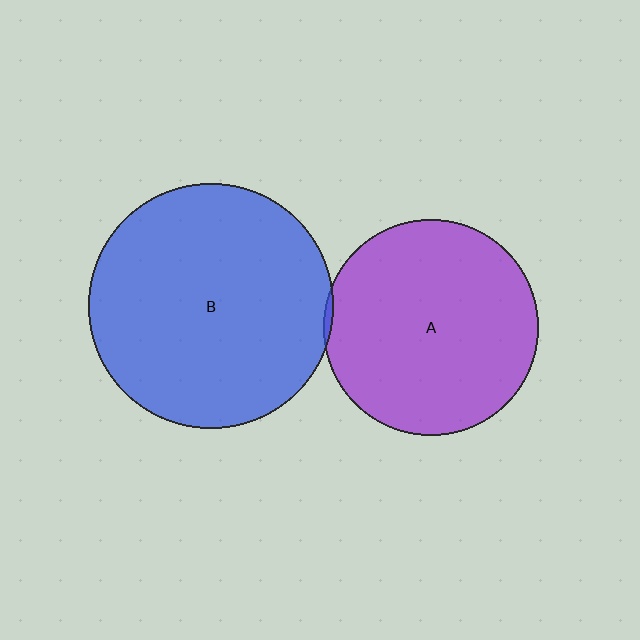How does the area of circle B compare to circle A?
Approximately 1.3 times.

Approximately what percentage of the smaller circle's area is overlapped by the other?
Approximately 5%.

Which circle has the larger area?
Circle B (blue).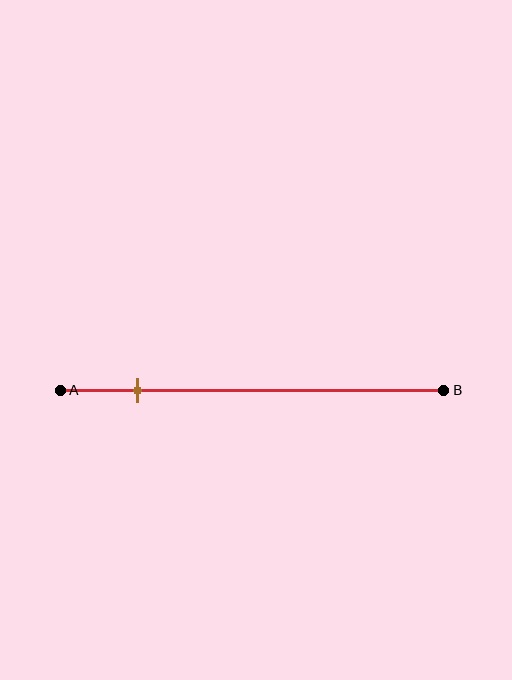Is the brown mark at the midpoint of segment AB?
No, the mark is at about 20% from A, not at the 50% midpoint.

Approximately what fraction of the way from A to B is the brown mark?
The brown mark is approximately 20% of the way from A to B.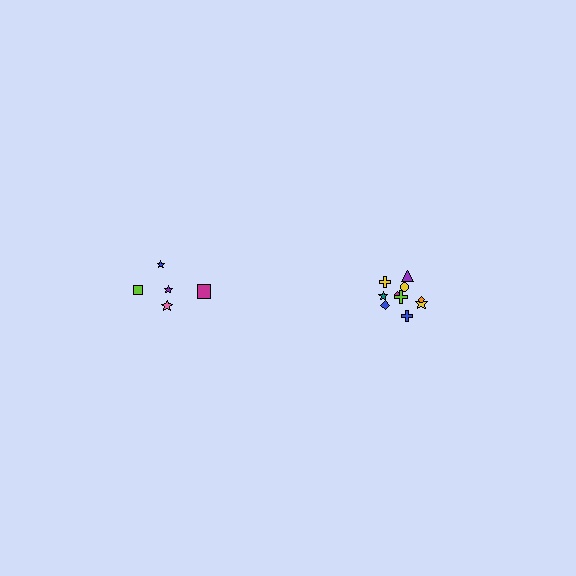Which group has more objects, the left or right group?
The right group.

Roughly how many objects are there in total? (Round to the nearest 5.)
Roughly 15 objects in total.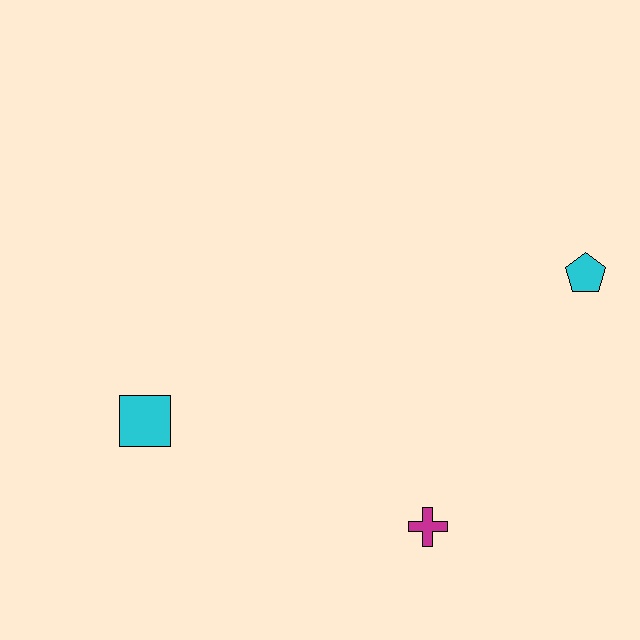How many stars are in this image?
There are no stars.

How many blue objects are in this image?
There are no blue objects.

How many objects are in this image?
There are 3 objects.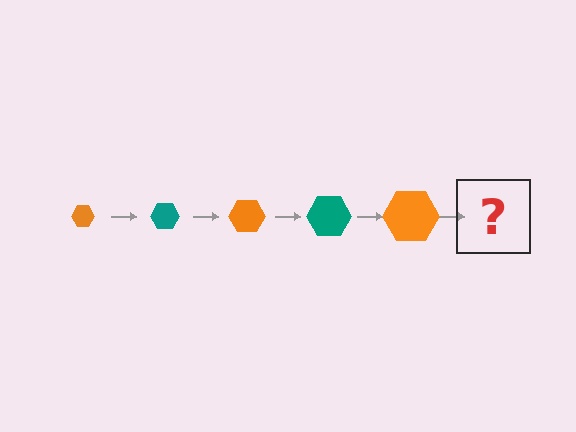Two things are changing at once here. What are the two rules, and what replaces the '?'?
The two rules are that the hexagon grows larger each step and the color cycles through orange and teal. The '?' should be a teal hexagon, larger than the previous one.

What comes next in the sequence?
The next element should be a teal hexagon, larger than the previous one.